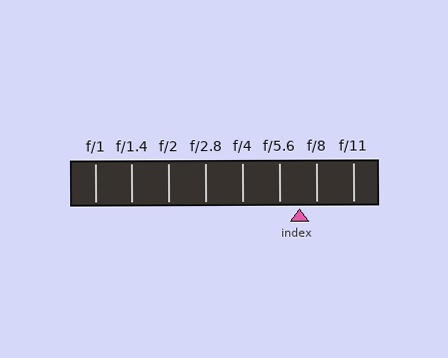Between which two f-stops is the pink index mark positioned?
The index mark is between f/5.6 and f/8.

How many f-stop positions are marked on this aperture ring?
There are 8 f-stop positions marked.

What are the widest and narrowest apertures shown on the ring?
The widest aperture shown is f/1 and the narrowest is f/11.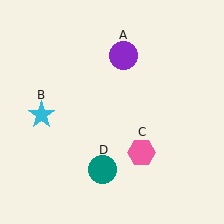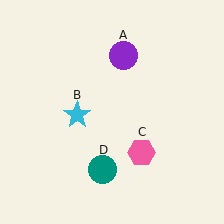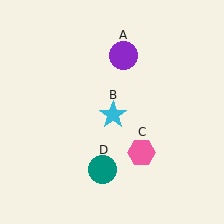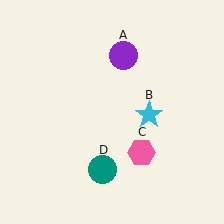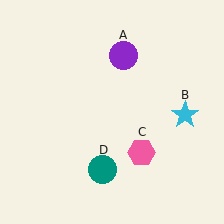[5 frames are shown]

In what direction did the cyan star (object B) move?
The cyan star (object B) moved right.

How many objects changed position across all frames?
1 object changed position: cyan star (object B).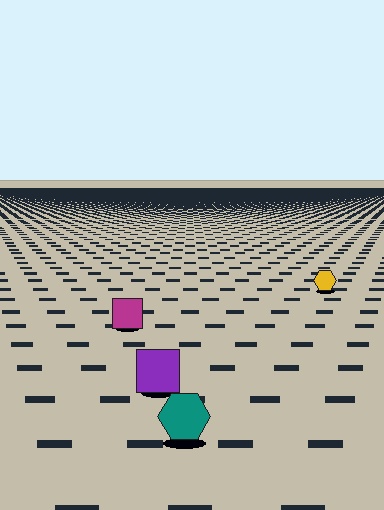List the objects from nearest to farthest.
From nearest to farthest: the teal hexagon, the purple square, the magenta square, the yellow hexagon.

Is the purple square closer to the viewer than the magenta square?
Yes. The purple square is closer — you can tell from the texture gradient: the ground texture is coarser near it.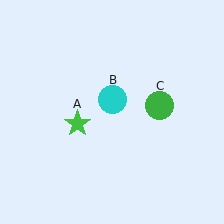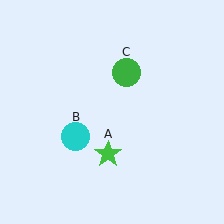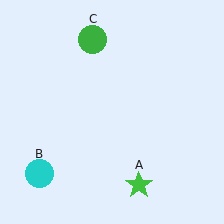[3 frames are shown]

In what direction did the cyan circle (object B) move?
The cyan circle (object B) moved down and to the left.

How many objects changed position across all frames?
3 objects changed position: green star (object A), cyan circle (object B), green circle (object C).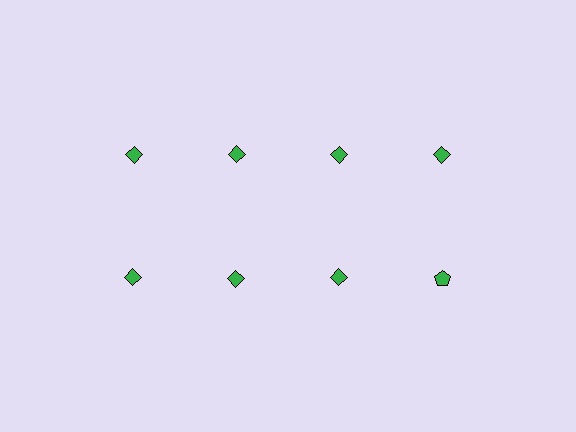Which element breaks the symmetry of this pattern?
The green pentagon in the second row, second from right column breaks the symmetry. All other shapes are green diamonds.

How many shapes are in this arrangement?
There are 8 shapes arranged in a grid pattern.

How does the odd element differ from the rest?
It has a different shape: pentagon instead of diamond.